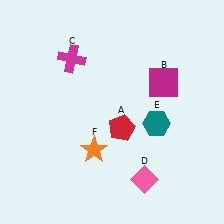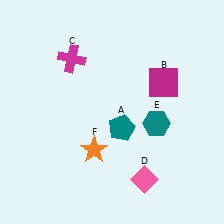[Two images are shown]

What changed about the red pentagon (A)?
In Image 1, A is red. In Image 2, it changed to teal.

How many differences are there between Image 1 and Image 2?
There is 1 difference between the two images.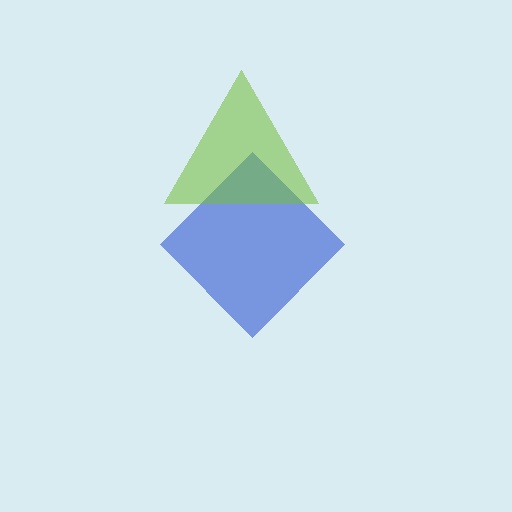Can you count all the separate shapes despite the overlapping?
Yes, there are 2 separate shapes.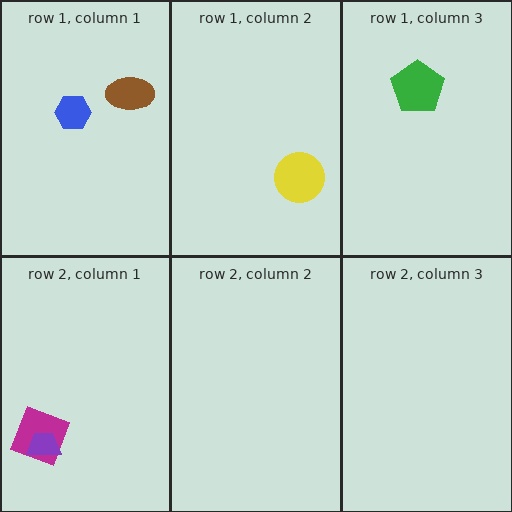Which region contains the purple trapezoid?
The row 2, column 1 region.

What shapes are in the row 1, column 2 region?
The yellow circle.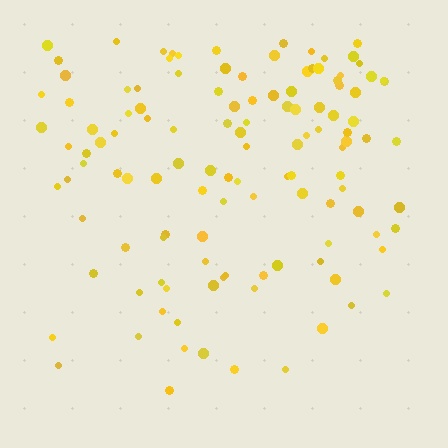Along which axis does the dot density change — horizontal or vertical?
Vertical.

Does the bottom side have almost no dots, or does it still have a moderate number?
Still a moderate number, just noticeably fewer than the top.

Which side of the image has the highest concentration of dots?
The top.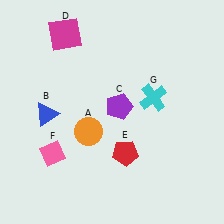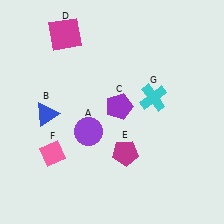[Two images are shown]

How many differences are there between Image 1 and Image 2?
There are 2 differences between the two images.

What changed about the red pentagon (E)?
In Image 1, E is red. In Image 2, it changed to magenta.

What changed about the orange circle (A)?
In Image 1, A is orange. In Image 2, it changed to purple.